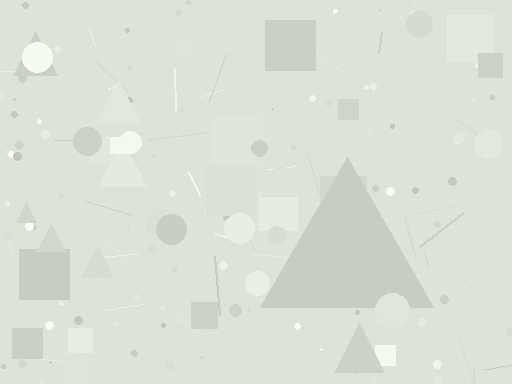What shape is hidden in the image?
A triangle is hidden in the image.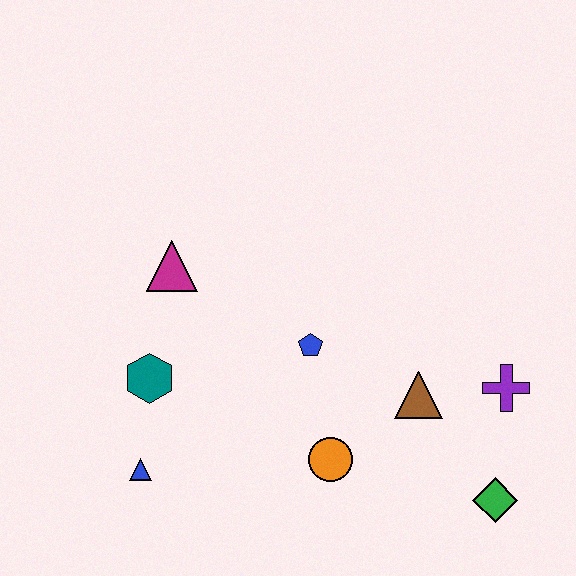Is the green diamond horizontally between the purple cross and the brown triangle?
Yes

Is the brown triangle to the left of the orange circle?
No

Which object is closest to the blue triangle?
The teal hexagon is closest to the blue triangle.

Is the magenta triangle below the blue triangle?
No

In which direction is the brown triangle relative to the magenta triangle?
The brown triangle is to the right of the magenta triangle.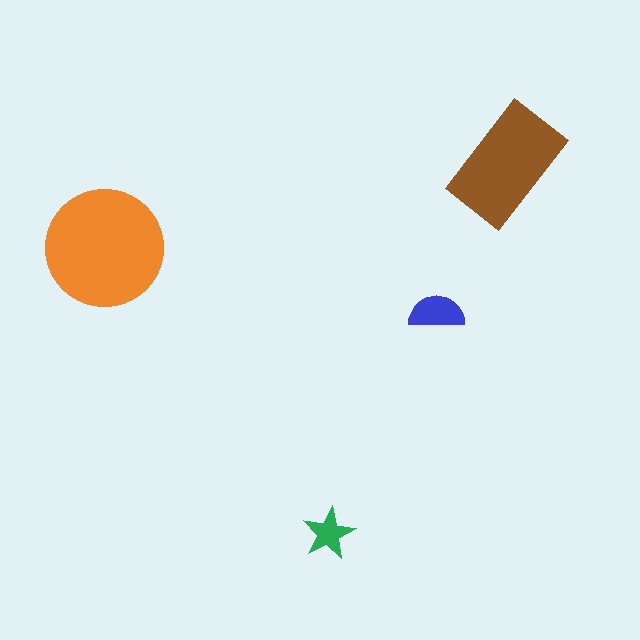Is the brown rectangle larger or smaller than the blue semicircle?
Larger.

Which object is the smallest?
The green star.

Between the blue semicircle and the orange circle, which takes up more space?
The orange circle.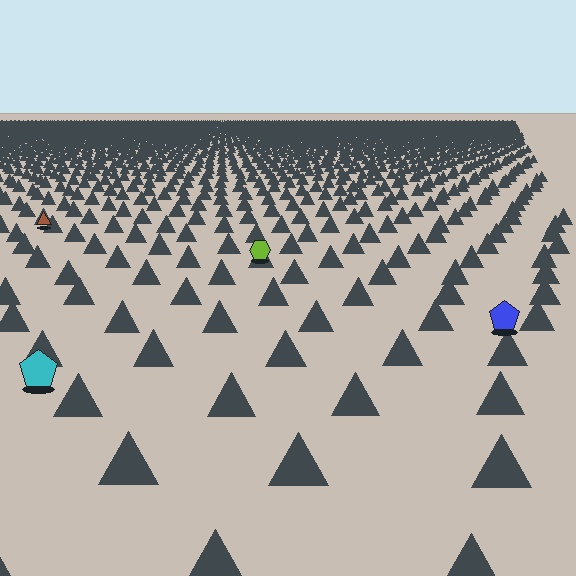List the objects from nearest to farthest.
From nearest to farthest: the cyan pentagon, the blue pentagon, the lime hexagon, the brown triangle.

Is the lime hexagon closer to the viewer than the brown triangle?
Yes. The lime hexagon is closer — you can tell from the texture gradient: the ground texture is coarser near it.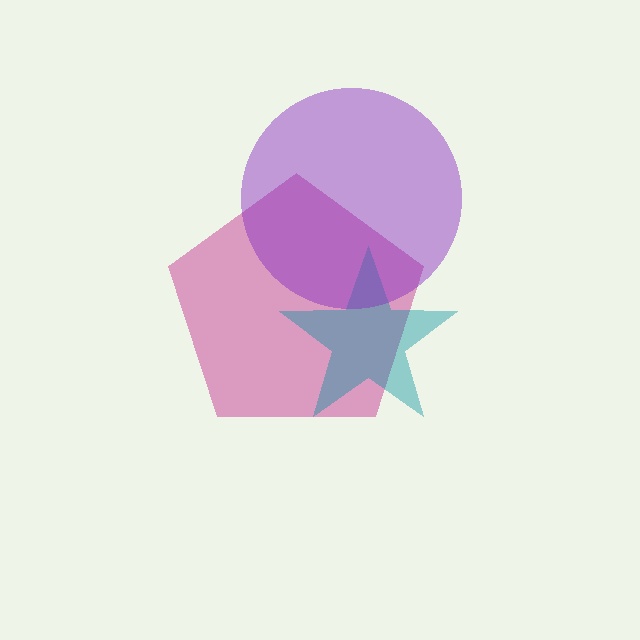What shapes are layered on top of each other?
The layered shapes are: a magenta pentagon, a teal star, a purple circle.